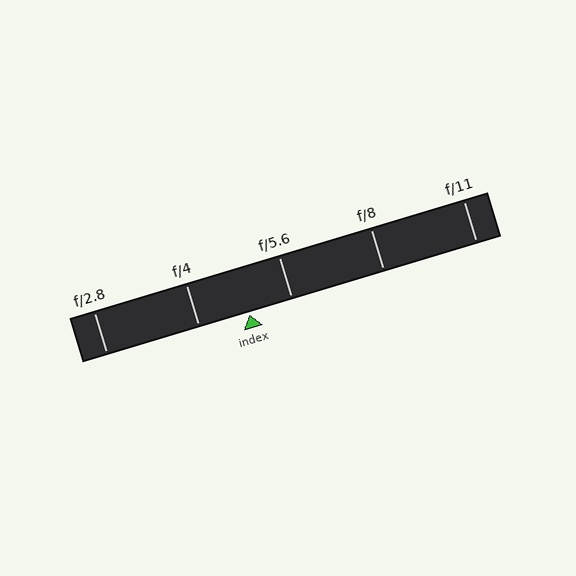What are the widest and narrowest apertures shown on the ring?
The widest aperture shown is f/2.8 and the narrowest is f/11.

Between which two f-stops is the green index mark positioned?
The index mark is between f/4 and f/5.6.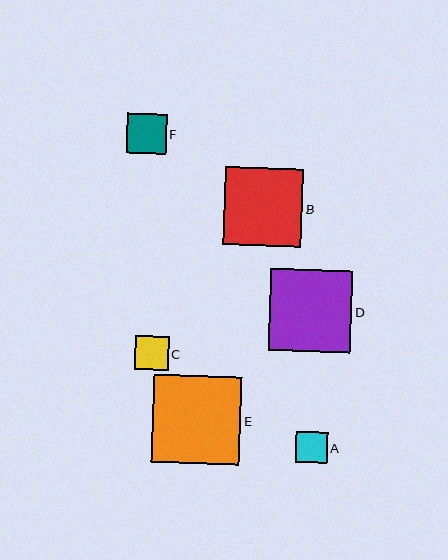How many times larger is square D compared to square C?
Square D is approximately 2.4 times the size of square C.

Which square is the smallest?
Square A is the smallest with a size of approximately 32 pixels.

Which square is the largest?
Square E is the largest with a size of approximately 88 pixels.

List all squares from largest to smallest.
From largest to smallest: E, D, B, F, C, A.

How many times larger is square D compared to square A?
Square D is approximately 2.6 times the size of square A.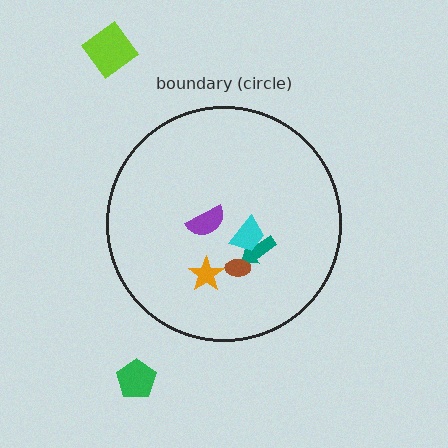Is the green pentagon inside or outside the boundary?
Outside.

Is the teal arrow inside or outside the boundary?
Inside.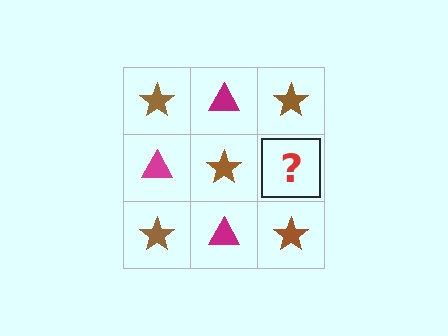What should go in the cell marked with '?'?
The missing cell should contain a magenta triangle.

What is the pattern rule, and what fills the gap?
The rule is that it alternates brown star and magenta triangle in a checkerboard pattern. The gap should be filled with a magenta triangle.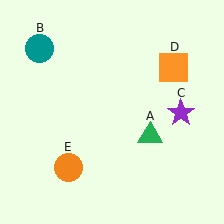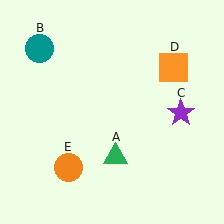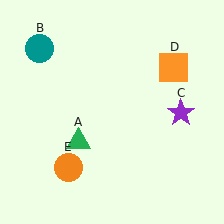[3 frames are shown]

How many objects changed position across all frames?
1 object changed position: green triangle (object A).